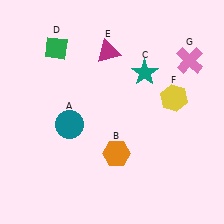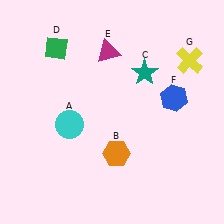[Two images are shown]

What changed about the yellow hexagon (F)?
In Image 1, F is yellow. In Image 2, it changed to blue.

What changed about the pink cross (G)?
In Image 1, G is pink. In Image 2, it changed to yellow.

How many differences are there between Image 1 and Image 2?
There are 3 differences between the two images.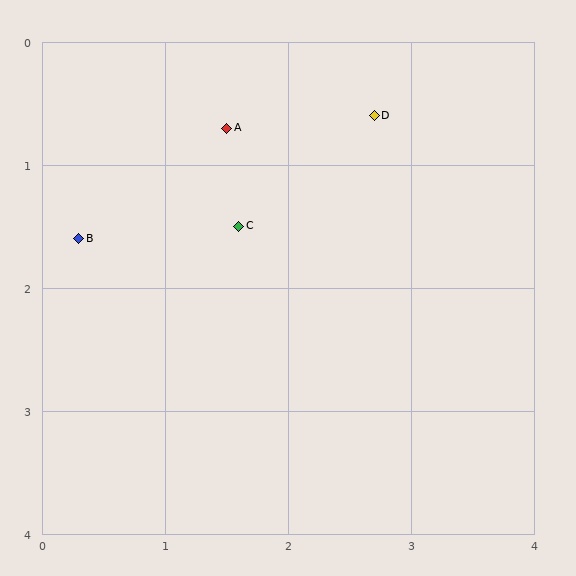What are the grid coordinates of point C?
Point C is at approximately (1.6, 1.5).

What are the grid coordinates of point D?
Point D is at approximately (2.7, 0.6).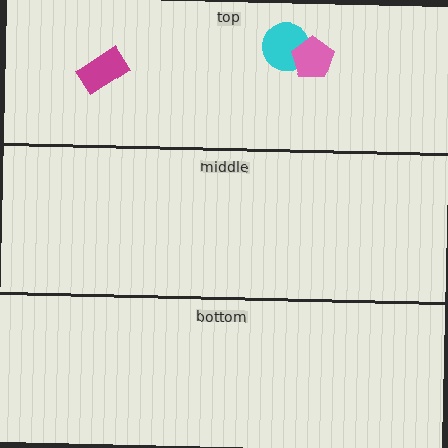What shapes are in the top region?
The cyan circle, the magenta rectangle, the pink pentagon.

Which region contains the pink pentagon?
The top region.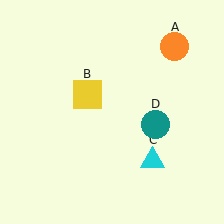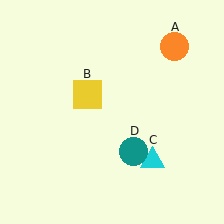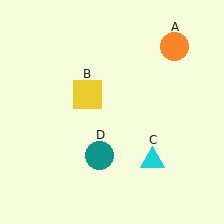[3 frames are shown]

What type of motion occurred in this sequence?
The teal circle (object D) rotated clockwise around the center of the scene.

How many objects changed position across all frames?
1 object changed position: teal circle (object D).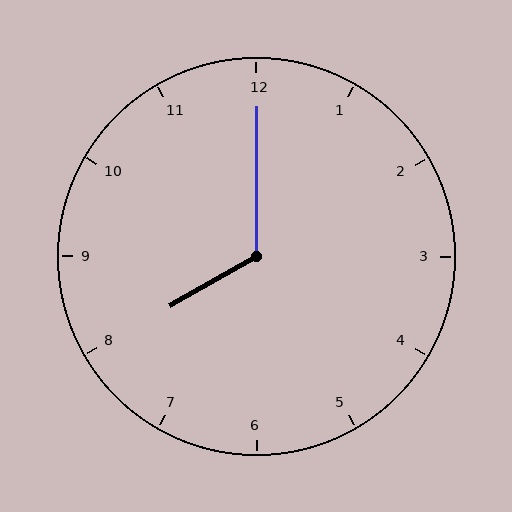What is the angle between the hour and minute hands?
Approximately 120 degrees.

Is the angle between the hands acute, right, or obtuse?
It is obtuse.